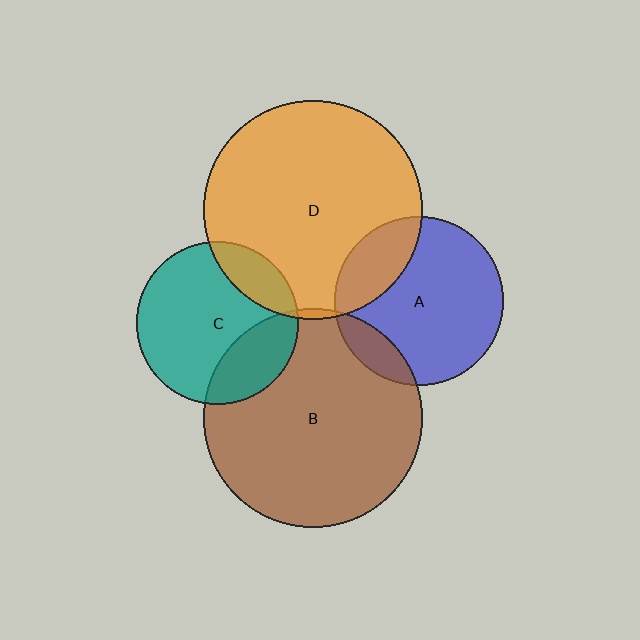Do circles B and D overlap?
Yes.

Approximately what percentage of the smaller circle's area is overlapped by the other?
Approximately 5%.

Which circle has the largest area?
Circle B (brown).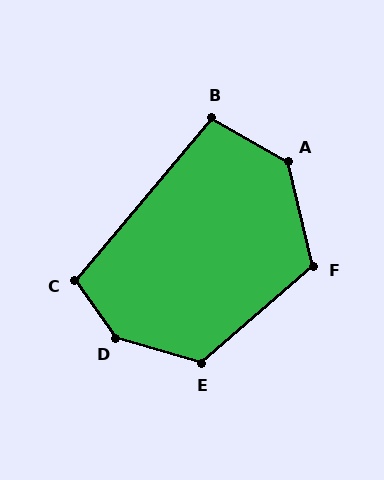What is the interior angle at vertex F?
Approximately 118 degrees (obtuse).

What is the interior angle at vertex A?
Approximately 133 degrees (obtuse).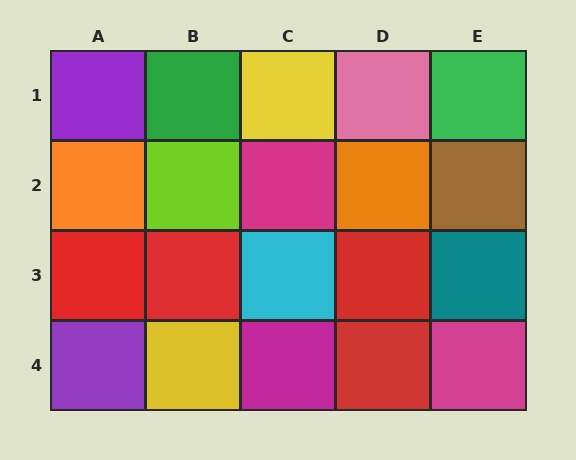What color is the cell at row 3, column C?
Cyan.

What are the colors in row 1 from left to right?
Purple, green, yellow, pink, green.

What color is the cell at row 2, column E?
Brown.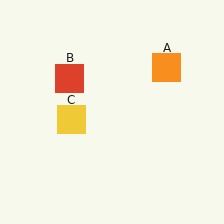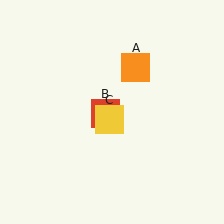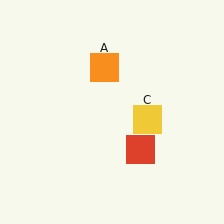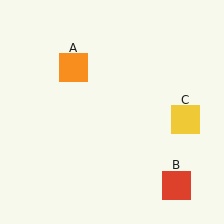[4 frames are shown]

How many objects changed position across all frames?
3 objects changed position: orange square (object A), red square (object B), yellow square (object C).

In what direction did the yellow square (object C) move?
The yellow square (object C) moved right.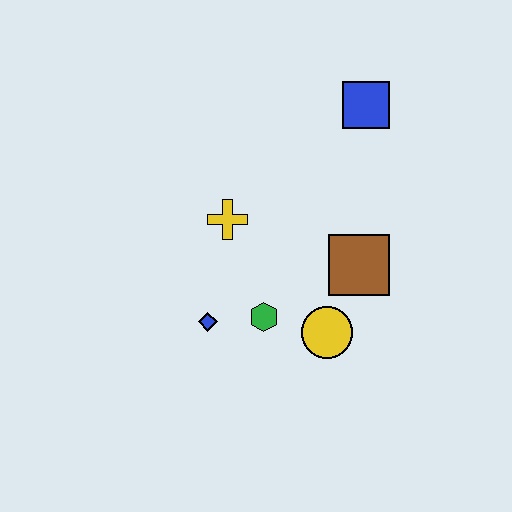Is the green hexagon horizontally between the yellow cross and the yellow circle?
Yes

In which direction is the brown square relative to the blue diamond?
The brown square is to the right of the blue diamond.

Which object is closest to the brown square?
The yellow circle is closest to the brown square.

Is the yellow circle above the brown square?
No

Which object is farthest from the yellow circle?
The blue square is farthest from the yellow circle.